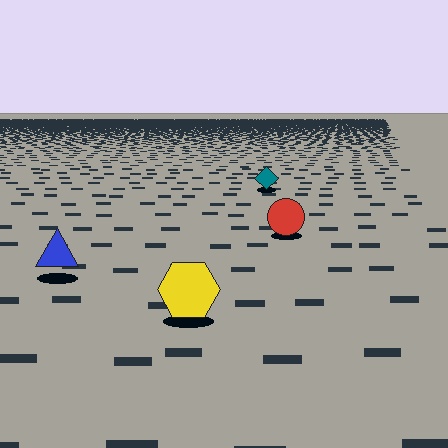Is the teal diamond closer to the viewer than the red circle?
No. The red circle is closer — you can tell from the texture gradient: the ground texture is coarser near it.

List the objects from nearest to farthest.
From nearest to farthest: the yellow hexagon, the blue triangle, the red circle, the teal diamond.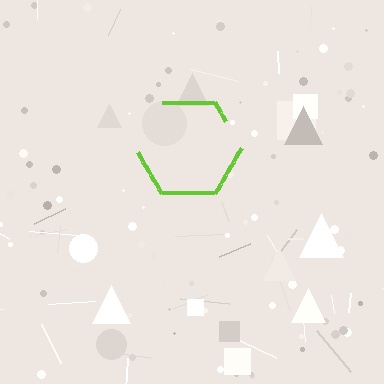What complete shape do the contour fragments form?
The contour fragments form a hexagon.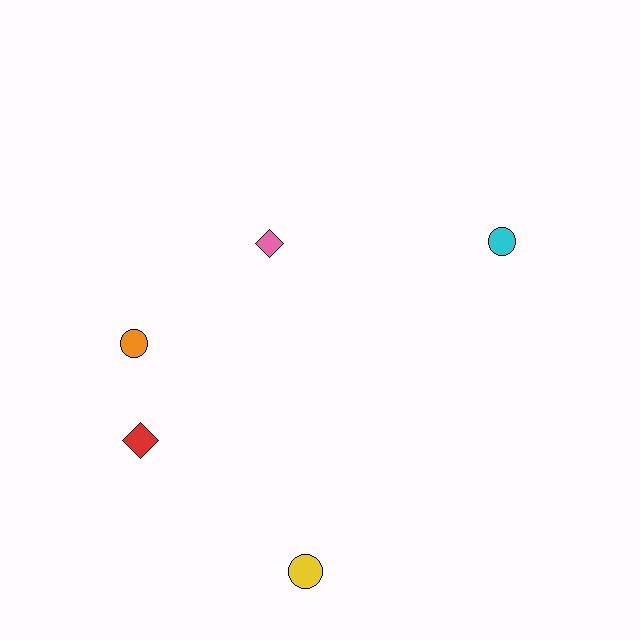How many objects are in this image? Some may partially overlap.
There are 5 objects.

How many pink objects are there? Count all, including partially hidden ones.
There is 1 pink object.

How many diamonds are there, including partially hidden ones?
There are 2 diamonds.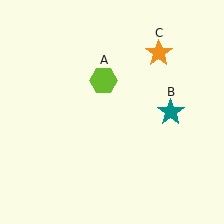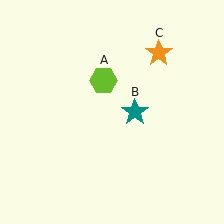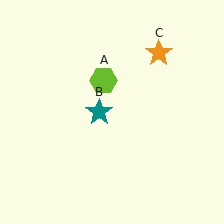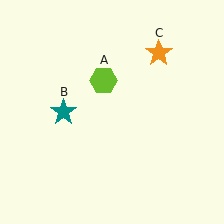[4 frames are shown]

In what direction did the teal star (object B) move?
The teal star (object B) moved left.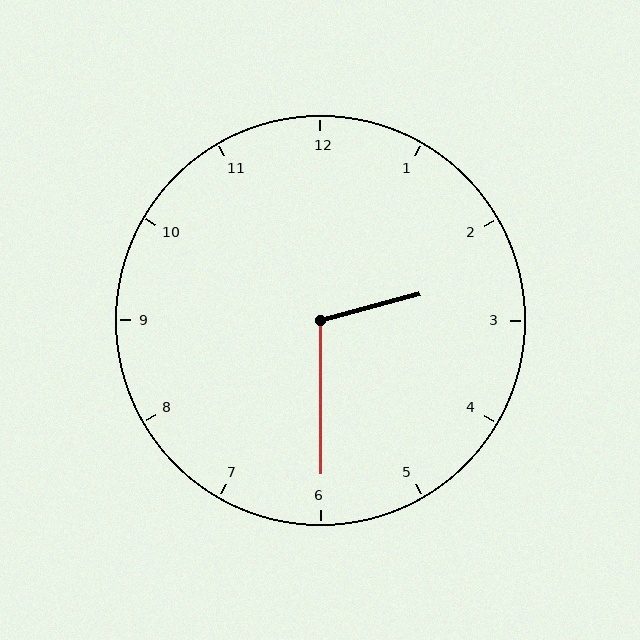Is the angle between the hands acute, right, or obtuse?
It is obtuse.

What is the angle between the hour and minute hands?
Approximately 105 degrees.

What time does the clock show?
2:30.